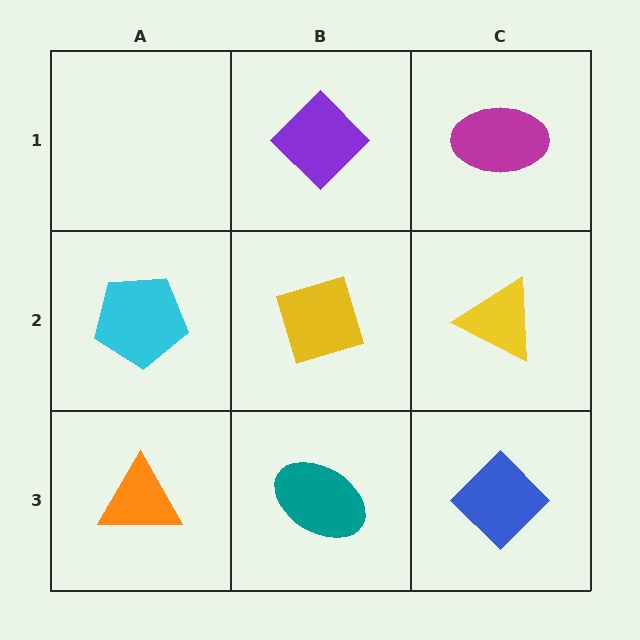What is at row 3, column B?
A teal ellipse.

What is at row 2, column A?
A cyan pentagon.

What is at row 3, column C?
A blue diamond.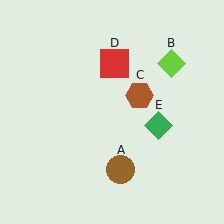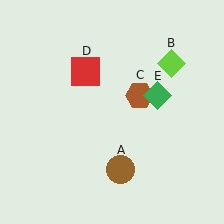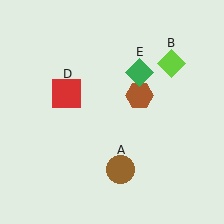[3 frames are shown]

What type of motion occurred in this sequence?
The red square (object D), green diamond (object E) rotated counterclockwise around the center of the scene.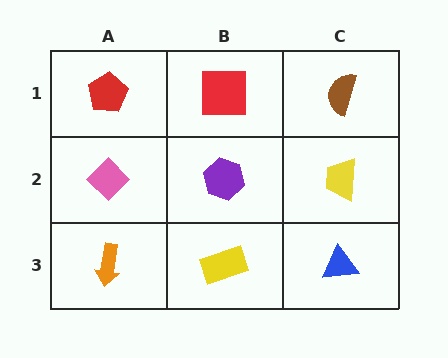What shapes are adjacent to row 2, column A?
A red pentagon (row 1, column A), an orange arrow (row 3, column A), a purple hexagon (row 2, column B).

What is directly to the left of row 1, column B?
A red pentagon.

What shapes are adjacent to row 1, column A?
A pink diamond (row 2, column A), a red square (row 1, column B).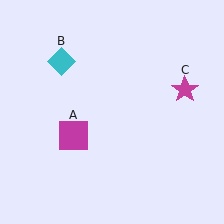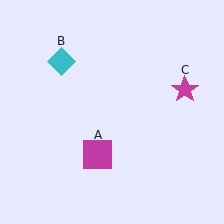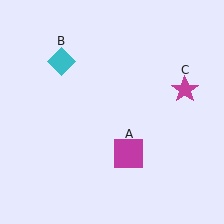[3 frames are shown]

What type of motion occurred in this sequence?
The magenta square (object A) rotated counterclockwise around the center of the scene.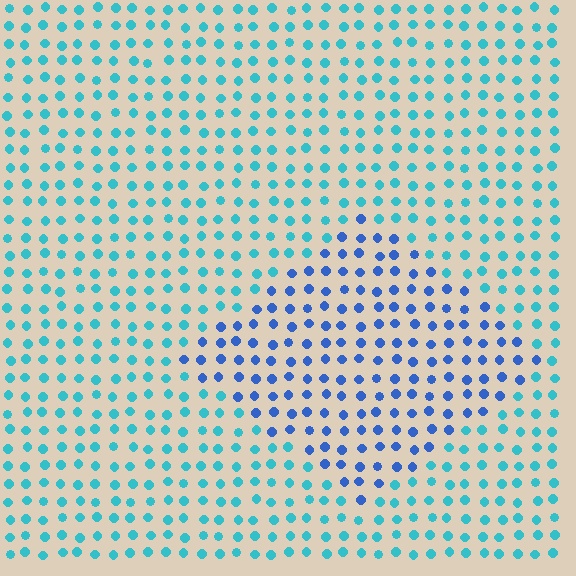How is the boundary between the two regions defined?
The boundary is defined purely by a slight shift in hue (about 37 degrees). Spacing, size, and orientation are identical on both sides.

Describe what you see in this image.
The image is filled with small cyan elements in a uniform arrangement. A diamond-shaped region is visible where the elements are tinted to a slightly different hue, forming a subtle color boundary.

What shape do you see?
I see a diamond.